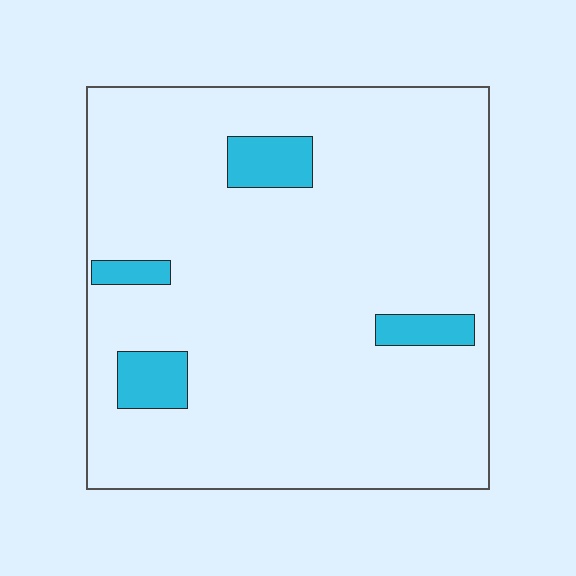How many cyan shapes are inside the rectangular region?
4.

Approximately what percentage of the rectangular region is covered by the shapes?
Approximately 10%.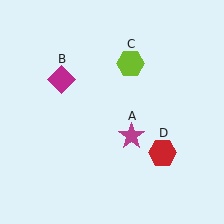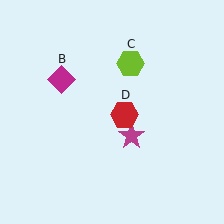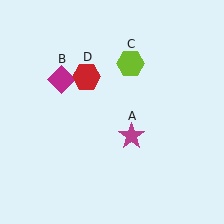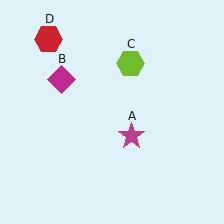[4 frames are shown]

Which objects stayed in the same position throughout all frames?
Magenta star (object A) and magenta diamond (object B) and lime hexagon (object C) remained stationary.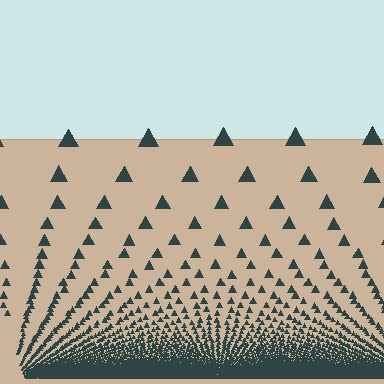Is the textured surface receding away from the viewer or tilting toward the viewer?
The surface appears to tilt toward the viewer. Texture elements get larger and sparser toward the top.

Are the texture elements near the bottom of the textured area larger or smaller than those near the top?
Smaller. The gradient is inverted — elements near the bottom are smaller and denser.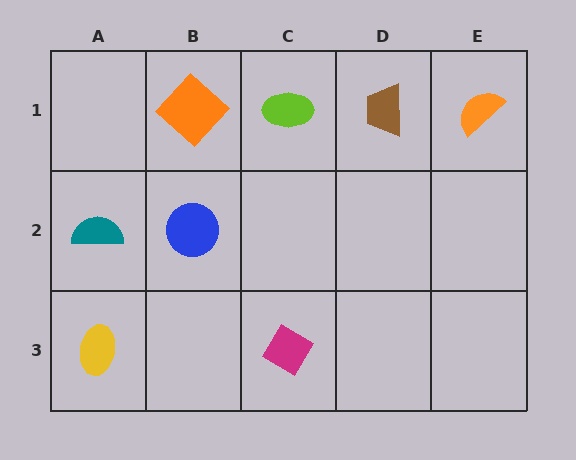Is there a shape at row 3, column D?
No, that cell is empty.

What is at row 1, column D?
A brown trapezoid.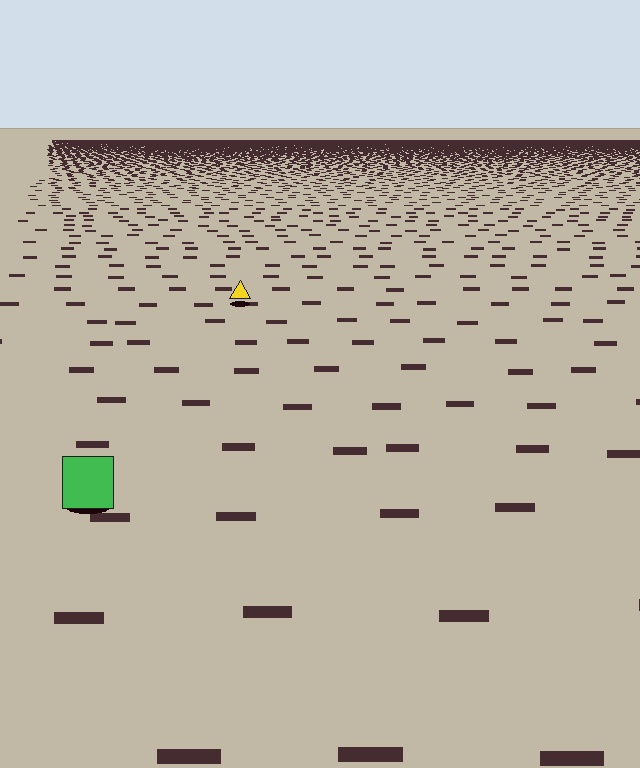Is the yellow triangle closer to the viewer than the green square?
No. The green square is closer — you can tell from the texture gradient: the ground texture is coarser near it.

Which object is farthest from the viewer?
The yellow triangle is farthest from the viewer. It appears smaller and the ground texture around it is denser.